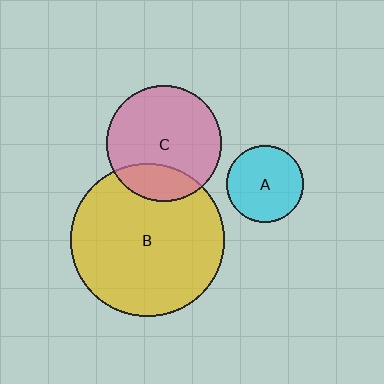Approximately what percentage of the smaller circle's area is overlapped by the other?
Approximately 20%.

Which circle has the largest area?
Circle B (yellow).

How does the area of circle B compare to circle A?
Approximately 4.0 times.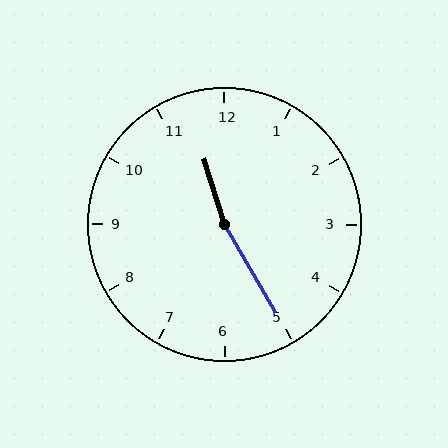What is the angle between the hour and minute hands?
Approximately 168 degrees.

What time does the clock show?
11:25.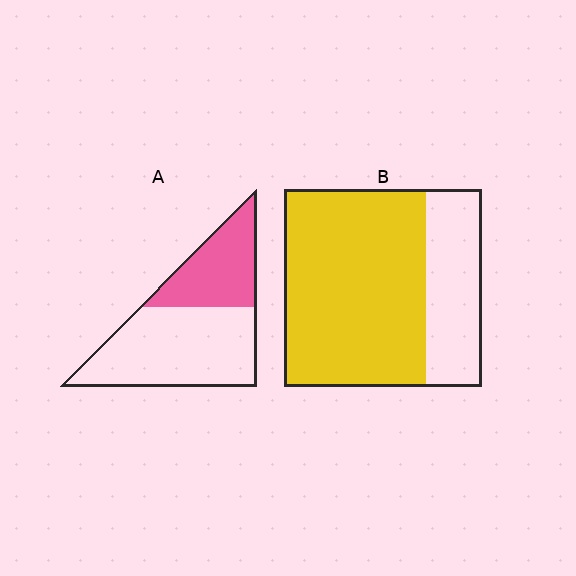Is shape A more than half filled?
No.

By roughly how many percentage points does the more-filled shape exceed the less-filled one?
By roughly 35 percentage points (B over A).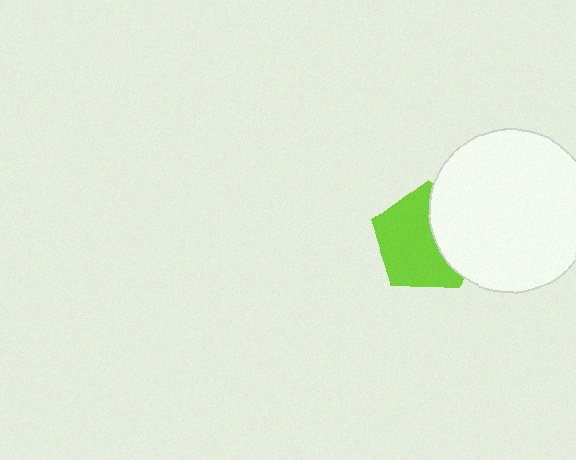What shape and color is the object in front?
The object in front is a white circle.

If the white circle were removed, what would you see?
You would see the complete lime pentagon.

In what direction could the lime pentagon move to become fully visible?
The lime pentagon could move left. That would shift it out from behind the white circle entirely.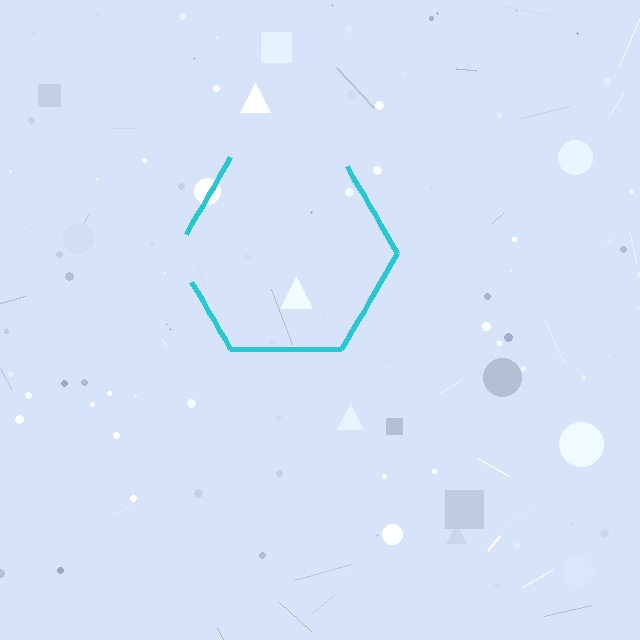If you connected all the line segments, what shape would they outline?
They would outline a hexagon.